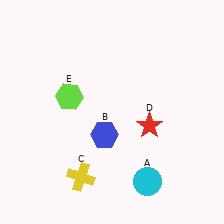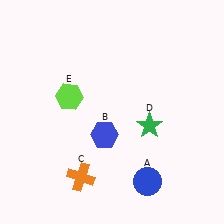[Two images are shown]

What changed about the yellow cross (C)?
In Image 1, C is yellow. In Image 2, it changed to orange.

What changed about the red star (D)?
In Image 1, D is red. In Image 2, it changed to green.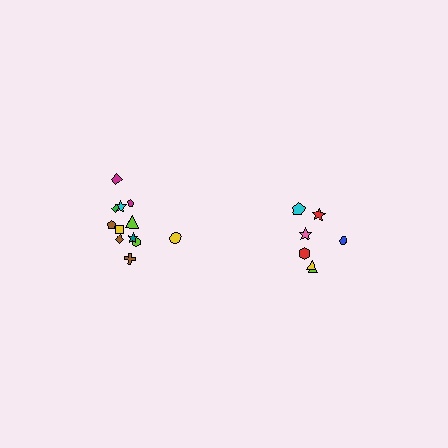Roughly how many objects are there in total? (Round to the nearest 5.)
Roughly 20 objects in total.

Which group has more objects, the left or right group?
The left group.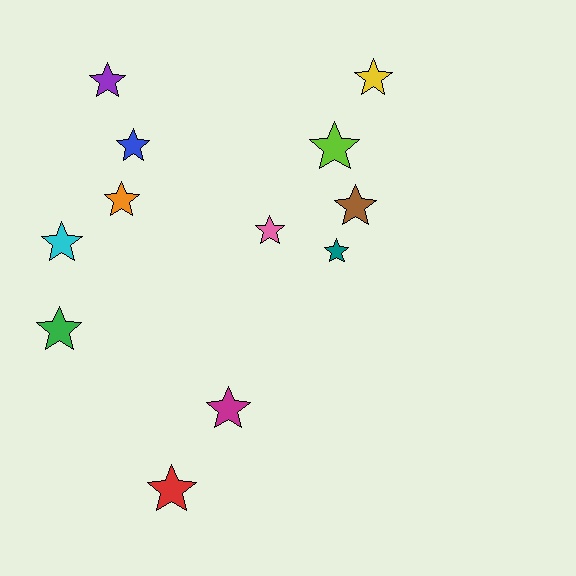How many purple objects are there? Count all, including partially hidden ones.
There is 1 purple object.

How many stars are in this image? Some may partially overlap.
There are 12 stars.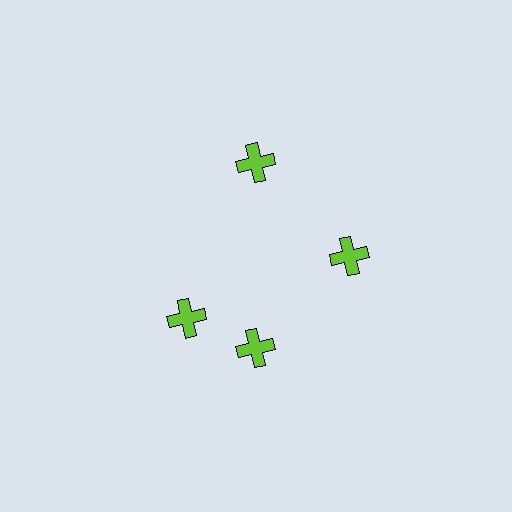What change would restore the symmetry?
The symmetry would be restored by rotating it back into even spacing with its neighbors so that all 4 crosses sit at equal angles and equal distance from the center.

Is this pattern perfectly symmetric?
No. The 4 lime crosses are arranged in a ring, but one element near the 9 o'clock position is rotated out of alignment along the ring, breaking the 4-fold rotational symmetry.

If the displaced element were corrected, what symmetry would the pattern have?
It would have 4-fold rotational symmetry — the pattern would map onto itself every 90 degrees.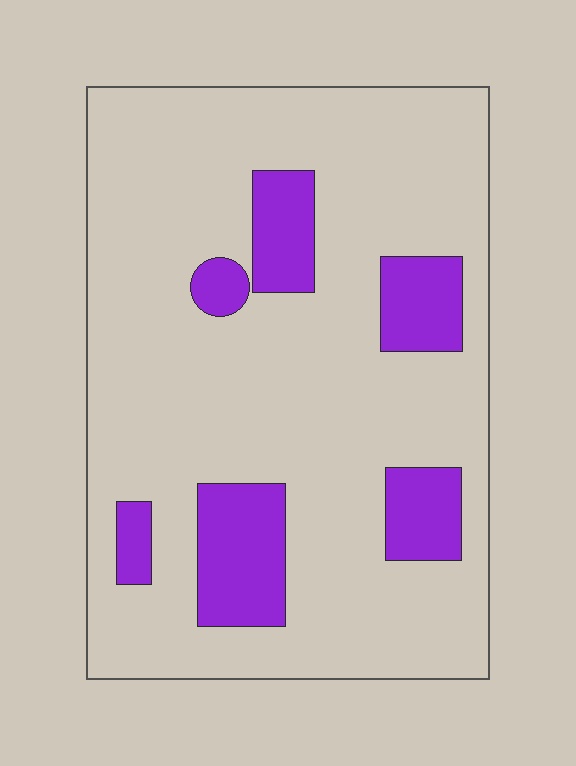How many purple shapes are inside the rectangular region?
6.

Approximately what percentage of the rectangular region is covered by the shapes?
Approximately 15%.